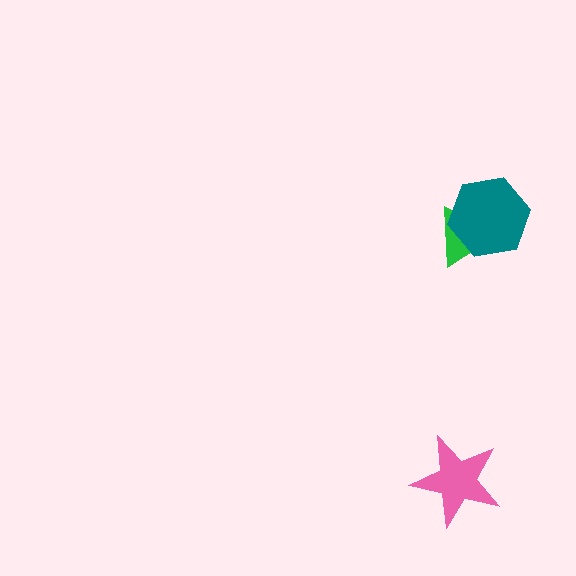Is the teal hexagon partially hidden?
No, no other shape covers it.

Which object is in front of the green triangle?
The teal hexagon is in front of the green triangle.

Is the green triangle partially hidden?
Yes, it is partially covered by another shape.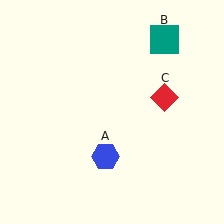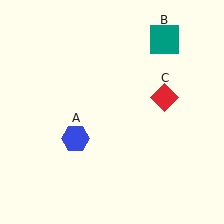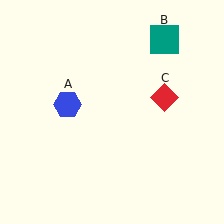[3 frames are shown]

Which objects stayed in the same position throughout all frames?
Teal square (object B) and red diamond (object C) remained stationary.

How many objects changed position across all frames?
1 object changed position: blue hexagon (object A).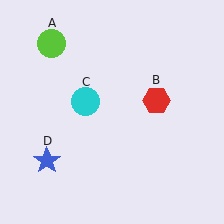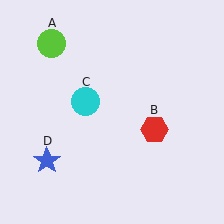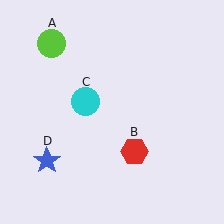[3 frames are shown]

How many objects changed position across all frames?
1 object changed position: red hexagon (object B).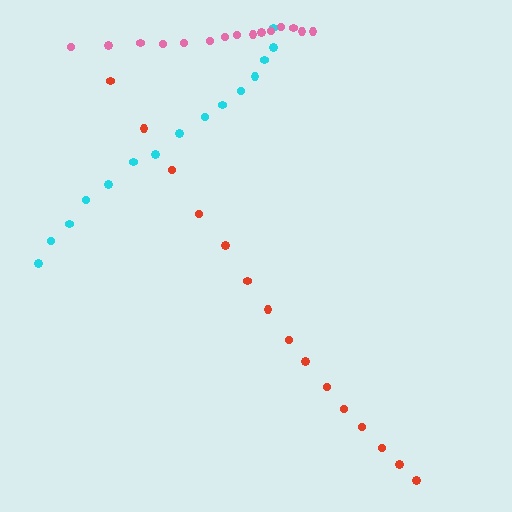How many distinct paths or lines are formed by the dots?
There are 3 distinct paths.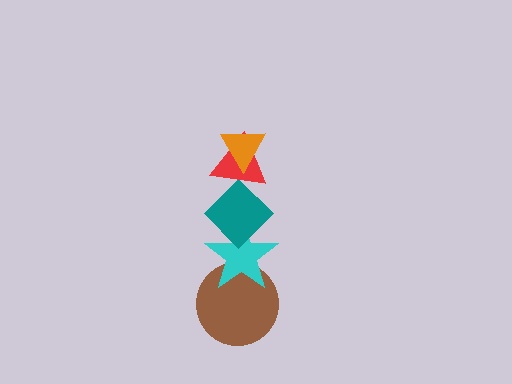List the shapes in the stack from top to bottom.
From top to bottom: the orange triangle, the red triangle, the teal diamond, the cyan star, the brown circle.